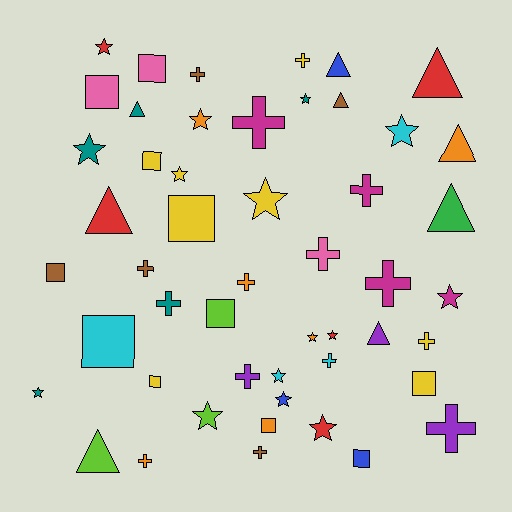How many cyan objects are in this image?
There are 4 cyan objects.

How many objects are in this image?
There are 50 objects.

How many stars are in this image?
There are 15 stars.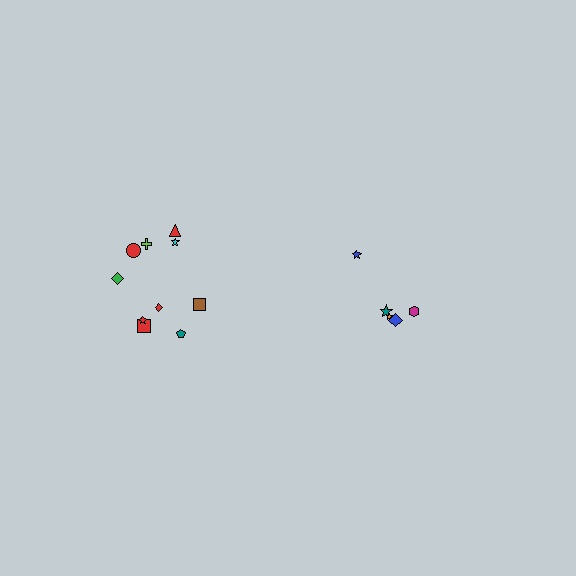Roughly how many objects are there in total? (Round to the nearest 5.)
Roughly 15 objects in total.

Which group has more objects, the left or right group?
The left group.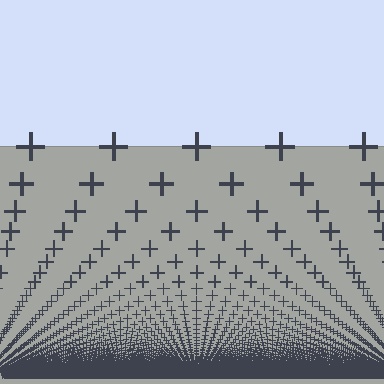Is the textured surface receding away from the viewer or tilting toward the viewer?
The surface appears to tilt toward the viewer. Texture elements get larger and sparser toward the top.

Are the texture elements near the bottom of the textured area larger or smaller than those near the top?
Smaller. The gradient is inverted — elements near the bottom are smaller and denser.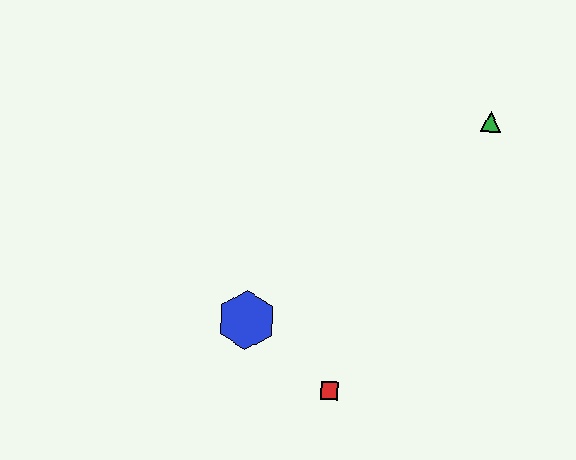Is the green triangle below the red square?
No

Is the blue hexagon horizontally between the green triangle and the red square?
No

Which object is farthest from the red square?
The green triangle is farthest from the red square.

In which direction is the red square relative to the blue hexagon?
The red square is to the right of the blue hexagon.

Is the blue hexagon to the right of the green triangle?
No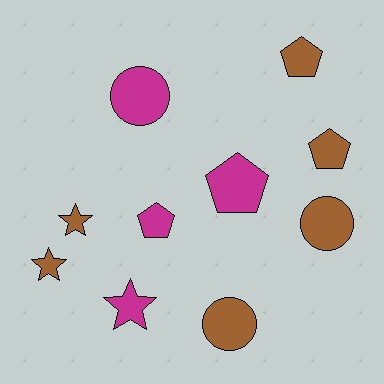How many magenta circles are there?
There is 1 magenta circle.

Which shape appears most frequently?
Pentagon, with 4 objects.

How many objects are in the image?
There are 10 objects.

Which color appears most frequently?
Brown, with 6 objects.